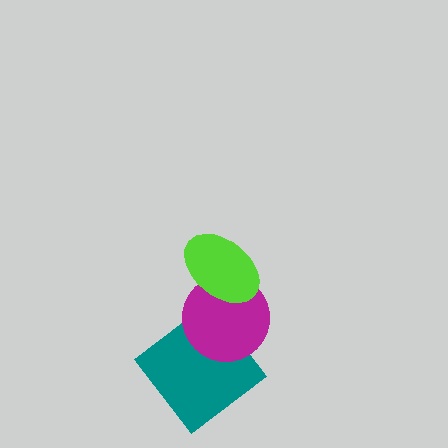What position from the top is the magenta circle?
The magenta circle is 2nd from the top.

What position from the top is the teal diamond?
The teal diamond is 3rd from the top.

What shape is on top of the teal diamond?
The magenta circle is on top of the teal diamond.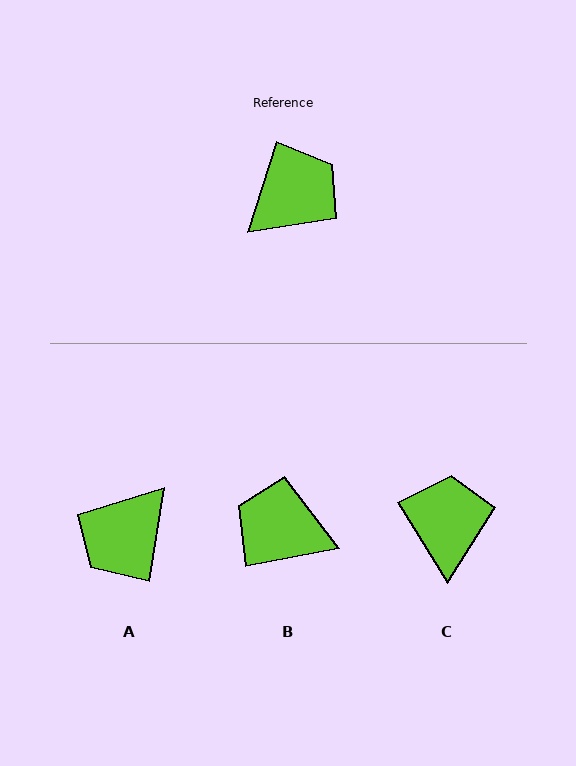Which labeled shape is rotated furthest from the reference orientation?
A, about 171 degrees away.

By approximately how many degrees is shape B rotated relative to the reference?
Approximately 119 degrees counter-clockwise.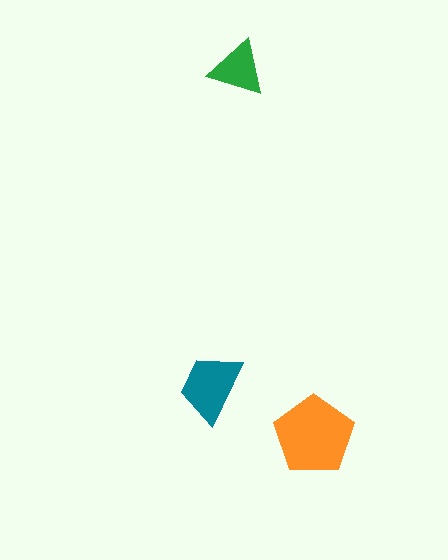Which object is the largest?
The orange pentagon.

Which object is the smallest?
The green triangle.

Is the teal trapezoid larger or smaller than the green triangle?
Larger.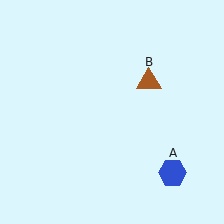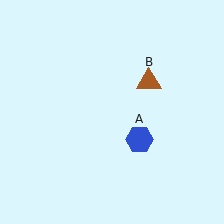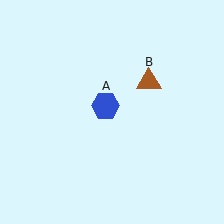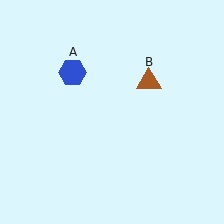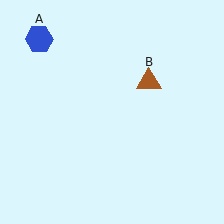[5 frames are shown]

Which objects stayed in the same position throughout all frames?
Brown triangle (object B) remained stationary.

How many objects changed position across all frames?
1 object changed position: blue hexagon (object A).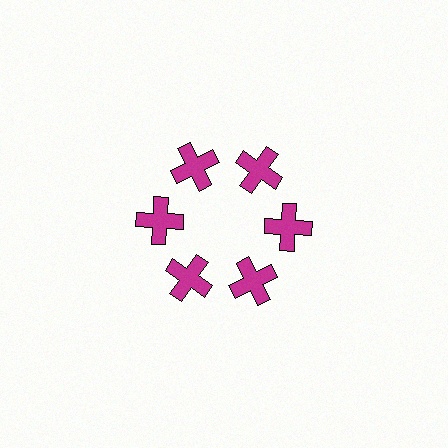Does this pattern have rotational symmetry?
Yes, this pattern has 6-fold rotational symmetry. It looks the same after rotating 60 degrees around the center.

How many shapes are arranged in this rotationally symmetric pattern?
There are 6 shapes, arranged in 6 groups of 1.